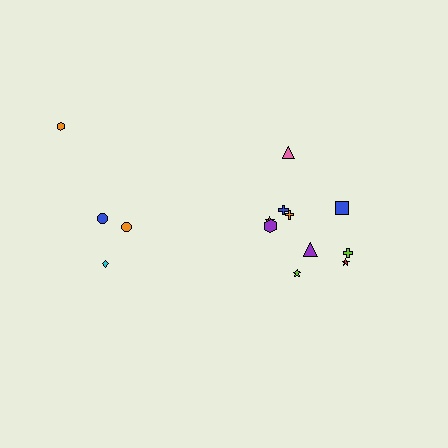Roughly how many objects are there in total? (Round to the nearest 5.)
Roughly 15 objects in total.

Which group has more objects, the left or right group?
The right group.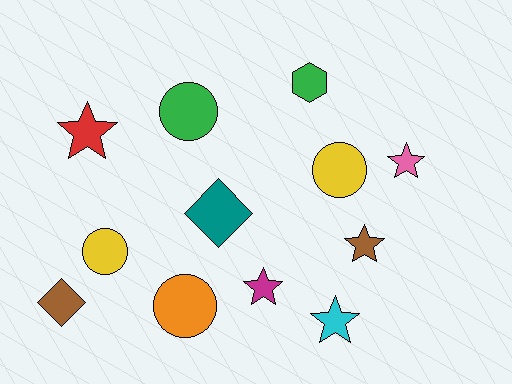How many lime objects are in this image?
There are no lime objects.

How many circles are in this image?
There are 4 circles.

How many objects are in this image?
There are 12 objects.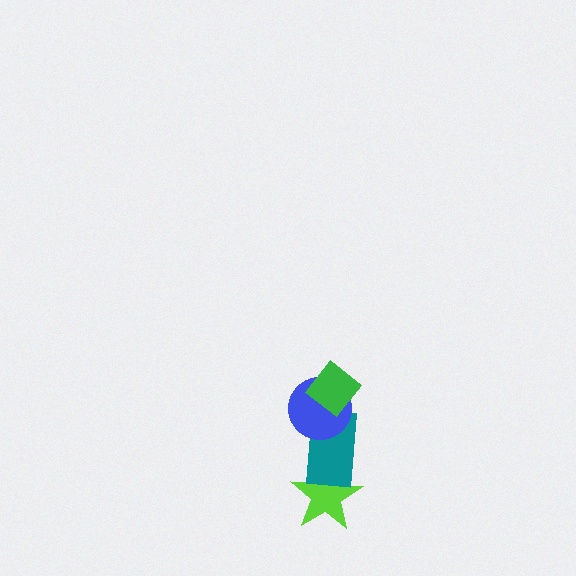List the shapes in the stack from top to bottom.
From top to bottom: the green diamond, the blue circle, the teal rectangle, the lime star.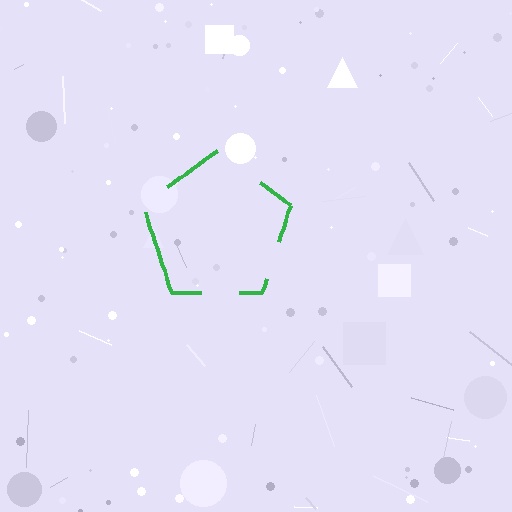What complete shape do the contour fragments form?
The contour fragments form a pentagon.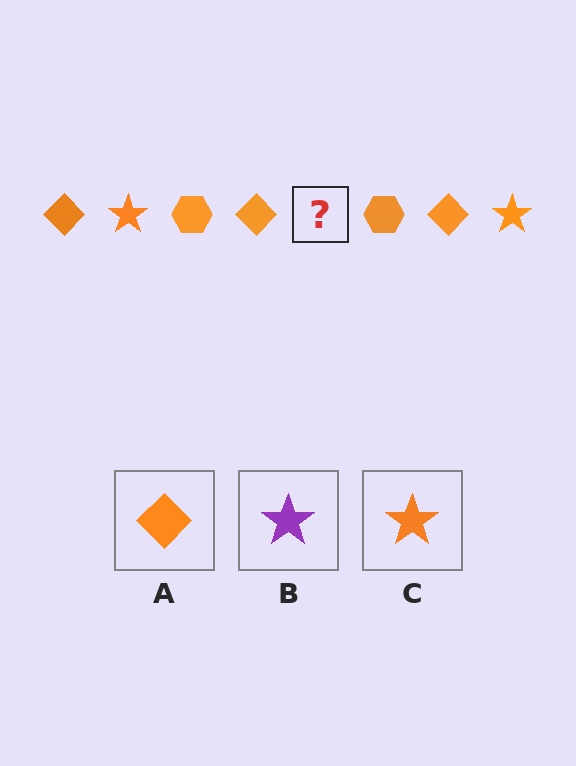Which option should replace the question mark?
Option C.